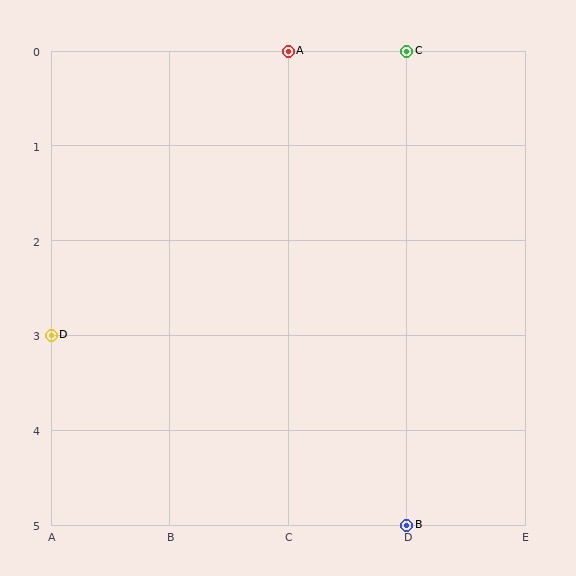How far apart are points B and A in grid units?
Points B and A are 1 column and 5 rows apart (about 5.1 grid units diagonally).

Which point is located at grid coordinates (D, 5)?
Point B is at (D, 5).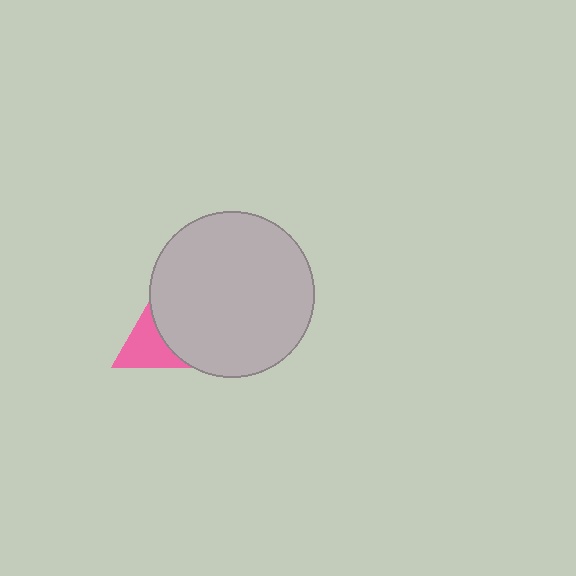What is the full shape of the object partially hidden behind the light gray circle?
The partially hidden object is a pink triangle.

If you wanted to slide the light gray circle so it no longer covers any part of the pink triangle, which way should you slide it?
Slide it right — that is the most direct way to separate the two shapes.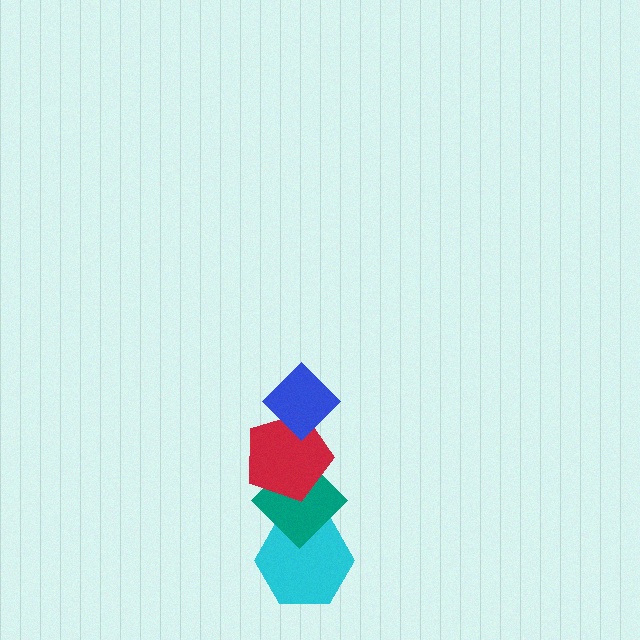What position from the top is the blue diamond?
The blue diamond is 1st from the top.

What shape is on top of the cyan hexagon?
The teal diamond is on top of the cyan hexagon.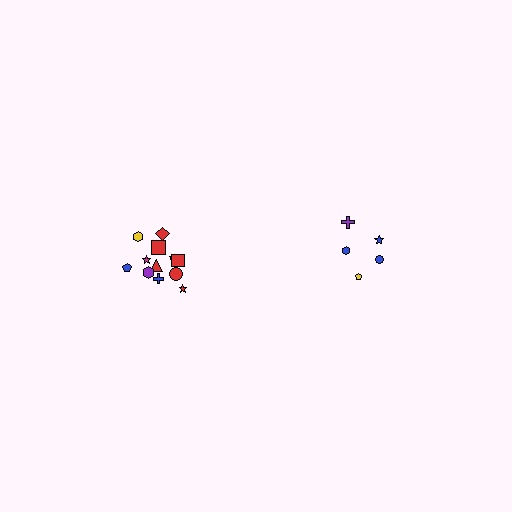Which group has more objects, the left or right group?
The left group.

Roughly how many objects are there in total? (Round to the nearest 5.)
Roughly 15 objects in total.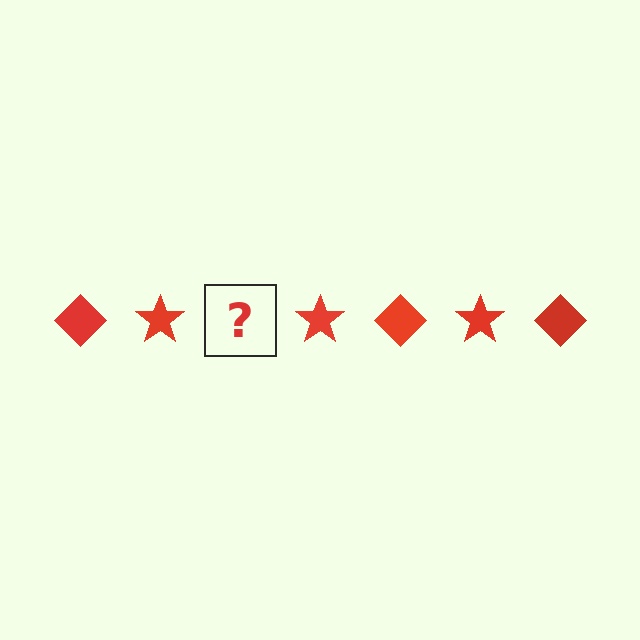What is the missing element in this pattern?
The missing element is a red diamond.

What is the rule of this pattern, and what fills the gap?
The rule is that the pattern cycles through diamond, star shapes in red. The gap should be filled with a red diamond.